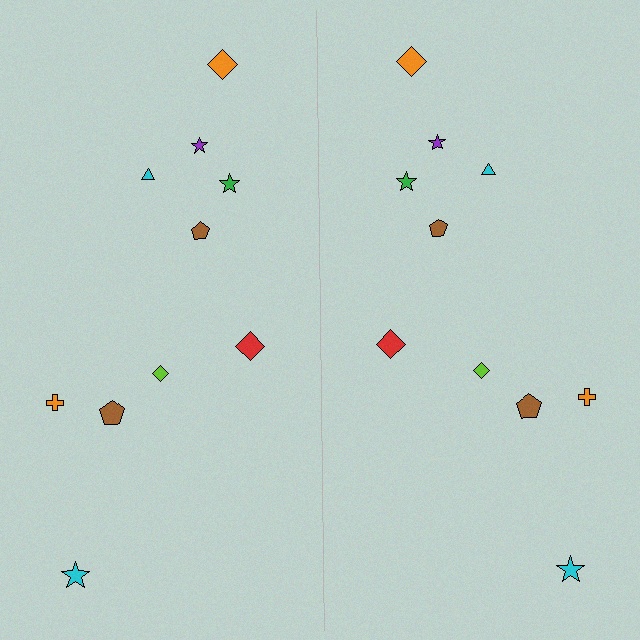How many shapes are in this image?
There are 20 shapes in this image.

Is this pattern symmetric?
Yes, this pattern has bilateral (reflection) symmetry.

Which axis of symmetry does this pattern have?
The pattern has a vertical axis of symmetry running through the center of the image.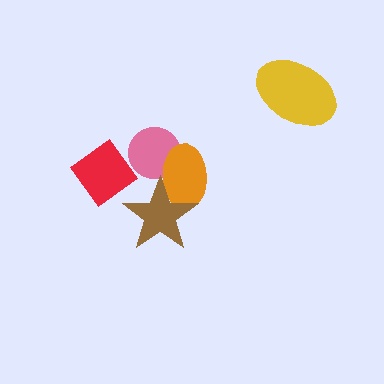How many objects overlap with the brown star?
1 object overlaps with the brown star.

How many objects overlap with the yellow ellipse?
0 objects overlap with the yellow ellipse.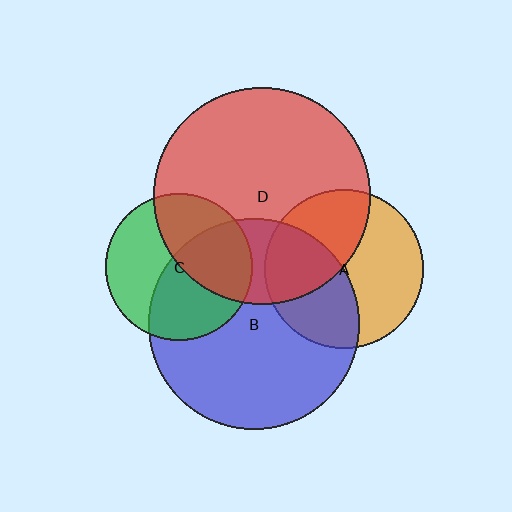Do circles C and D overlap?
Yes.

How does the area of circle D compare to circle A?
Approximately 1.9 times.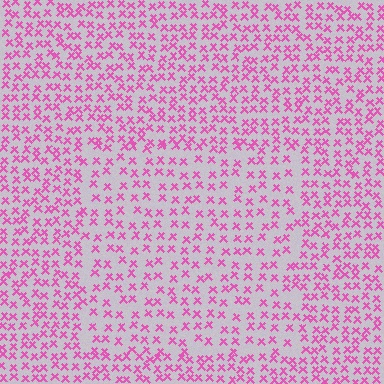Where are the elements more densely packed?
The elements are more densely packed outside the rectangle boundary.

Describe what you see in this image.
The image contains small pink elements arranged at two different densities. A rectangle-shaped region is visible where the elements are less densely packed than the surrounding area.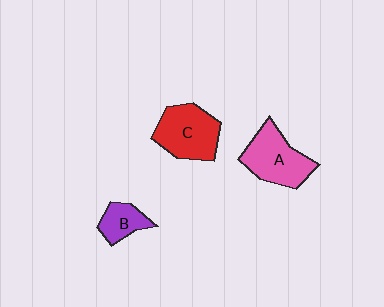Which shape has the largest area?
Shape C (red).